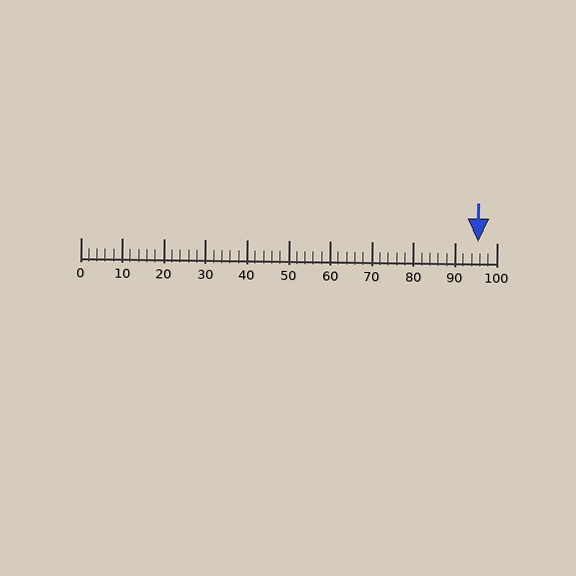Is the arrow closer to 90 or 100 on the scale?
The arrow is closer to 100.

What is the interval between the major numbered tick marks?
The major tick marks are spaced 10 units apart.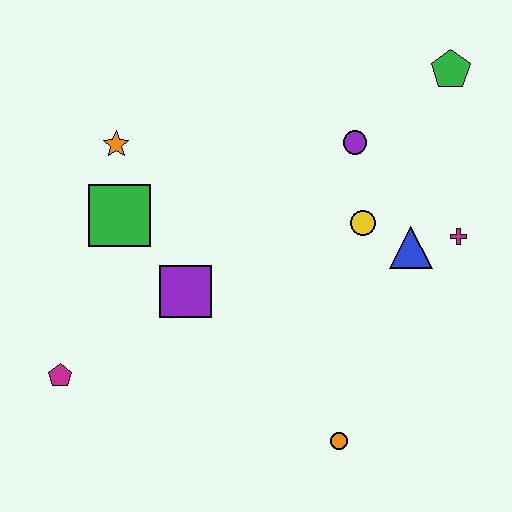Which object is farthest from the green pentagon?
The magenta pentagon is farthest from the green pentagon.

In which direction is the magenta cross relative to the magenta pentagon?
The magenta cross is to the right of the magenta pentagon.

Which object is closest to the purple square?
The green square is closest to the purple square.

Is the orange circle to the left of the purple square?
No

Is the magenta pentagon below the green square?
Yes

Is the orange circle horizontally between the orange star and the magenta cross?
Yes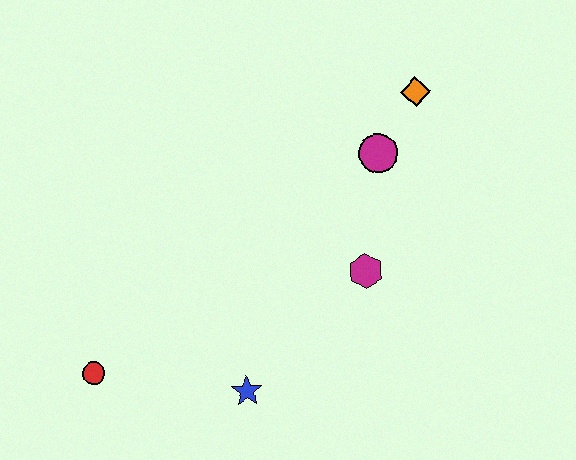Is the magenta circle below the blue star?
No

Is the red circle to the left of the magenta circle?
Yes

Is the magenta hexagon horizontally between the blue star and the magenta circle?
Yes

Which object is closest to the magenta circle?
The orange diamond is closest to the magenta circle.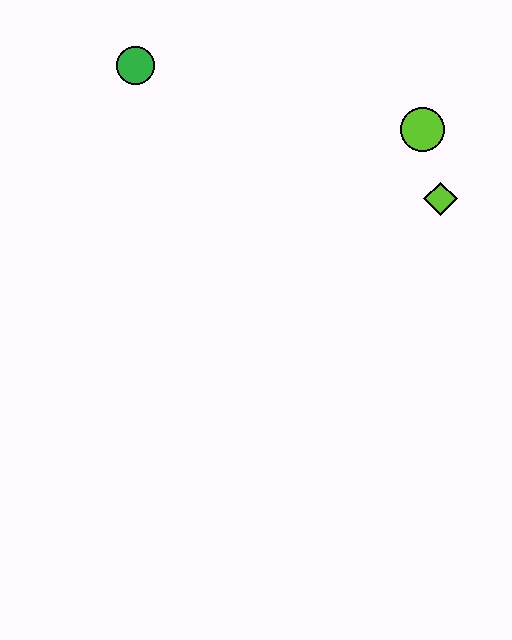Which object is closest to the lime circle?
The lime diamond is closest to the lime circle.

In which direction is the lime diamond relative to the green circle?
The lime diamond is to the right of the green circle.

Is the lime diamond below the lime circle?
Yes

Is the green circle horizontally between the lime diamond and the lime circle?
No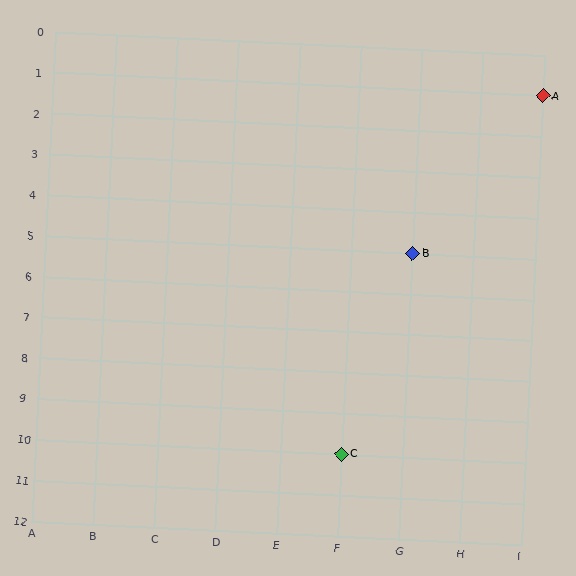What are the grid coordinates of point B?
Point B is at grid coordinates (G, 5).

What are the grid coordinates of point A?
Point A is at grid coordinates (I, 1).